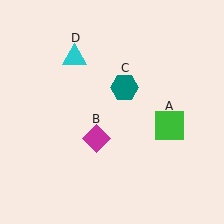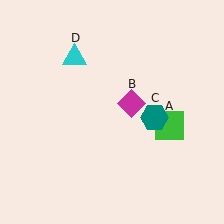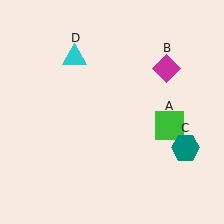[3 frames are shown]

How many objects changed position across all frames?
2 objects changed position: magenta diamond (object B), teal hexagon (object C).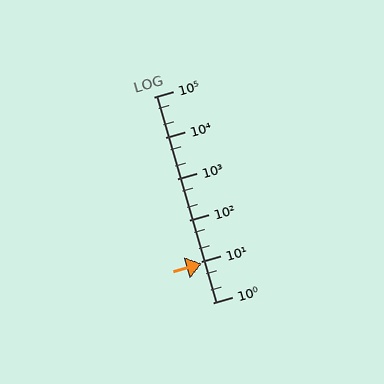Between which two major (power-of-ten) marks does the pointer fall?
The pointer is between 1 and 10.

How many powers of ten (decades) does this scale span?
The scale spans 5 decades, from 1 to 100000.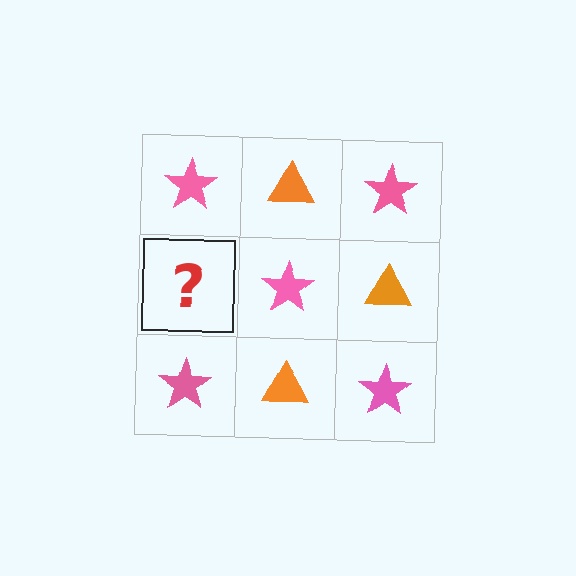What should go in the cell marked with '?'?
The missing cell should contain an orange triangle.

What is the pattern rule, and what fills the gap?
The rule is that it alternates pink star and orange triangle in a checkerboard pattern. The gap should be filled with an orange triangle.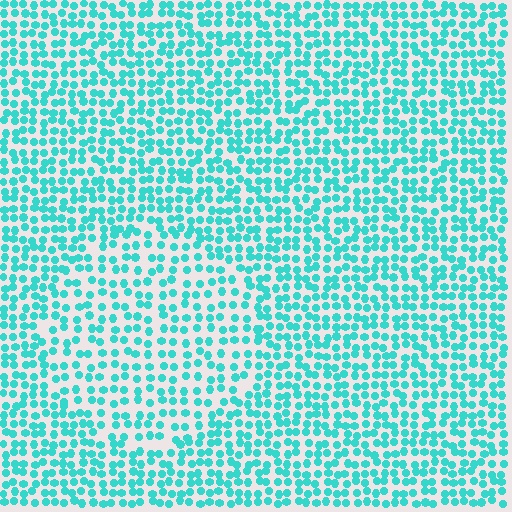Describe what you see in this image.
The image contains small cyan elements arranged at two different densities. A circle-shaped region is visible where the elements are less densely packed than the surrounding area.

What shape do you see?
I see a circle.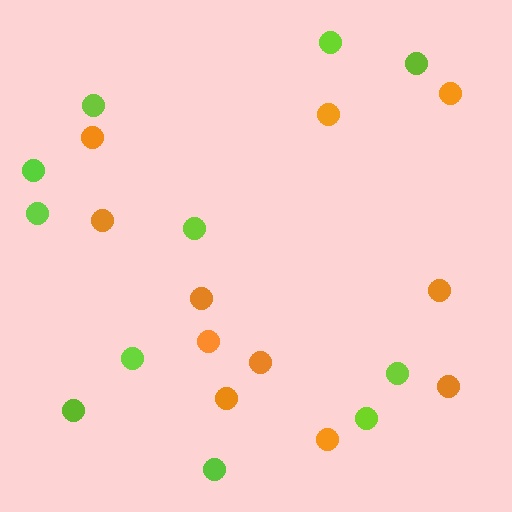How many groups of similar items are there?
There are 2 groups: one group of lime circles (11) and one group of orange circles (11).